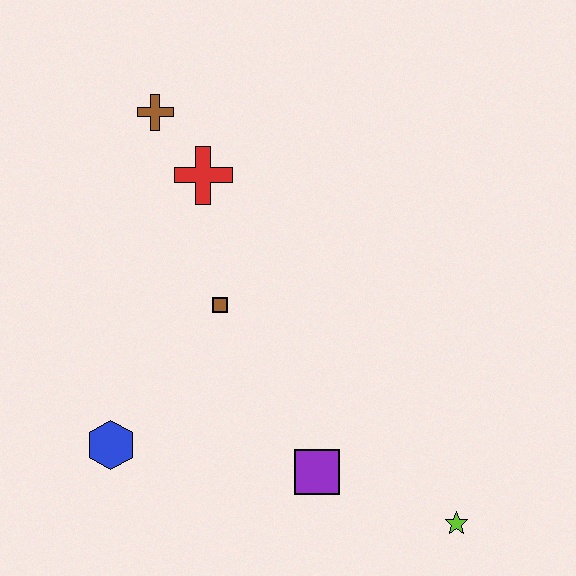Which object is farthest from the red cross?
The lime star is farthest from the red cross.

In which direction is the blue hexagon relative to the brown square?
The blue hexagon is below the brown square.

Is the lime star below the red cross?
Yes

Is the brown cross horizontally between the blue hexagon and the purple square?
Yes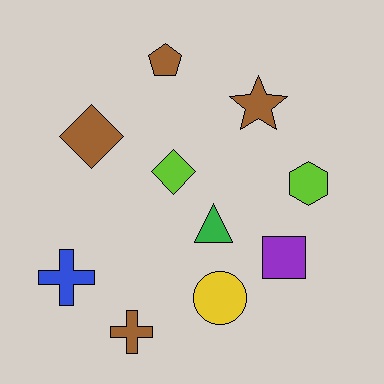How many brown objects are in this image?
There are 4 brown objects.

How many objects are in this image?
There are 10 objects.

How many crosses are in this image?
There are 2 crosses.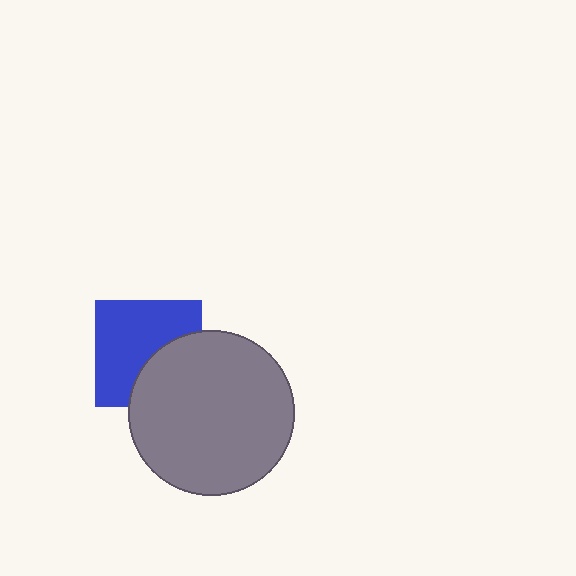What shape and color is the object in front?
The object in front is a gray circle.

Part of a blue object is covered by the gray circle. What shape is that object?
It is a square.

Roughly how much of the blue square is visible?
About half of it is visible (roughly 63%).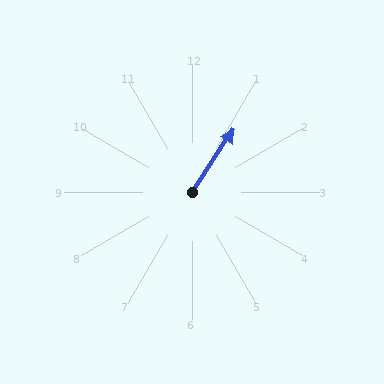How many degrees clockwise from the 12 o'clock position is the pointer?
Approximately 34 degrees.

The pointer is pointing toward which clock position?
Roughly 1 o'clock.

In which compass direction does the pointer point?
Northeast.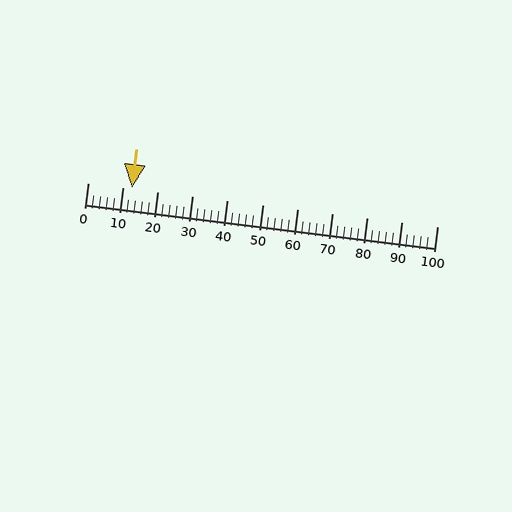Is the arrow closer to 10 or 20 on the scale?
The arrow is closer to 10.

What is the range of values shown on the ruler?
The ruler shows values from 0 to 100.